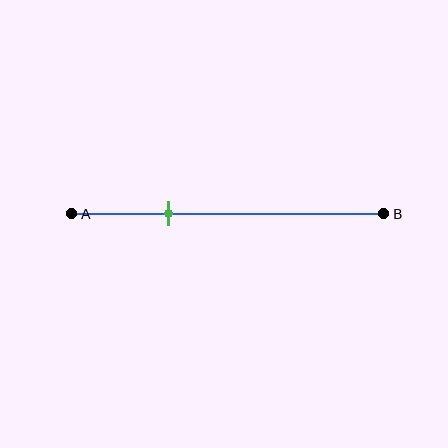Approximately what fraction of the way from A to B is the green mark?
The green mark is approximately 30% of the way from A to B.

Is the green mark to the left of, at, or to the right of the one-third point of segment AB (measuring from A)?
The green mark is approximately at the one-third point of segment AB.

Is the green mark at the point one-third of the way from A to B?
Yes, the mark is approximately at the one-third point.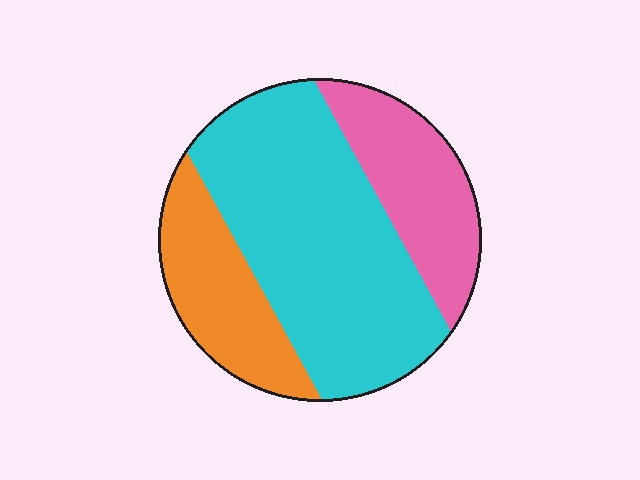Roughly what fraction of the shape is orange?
Orange takes up about one fifth (1/5) of the shape.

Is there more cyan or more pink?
Cyan.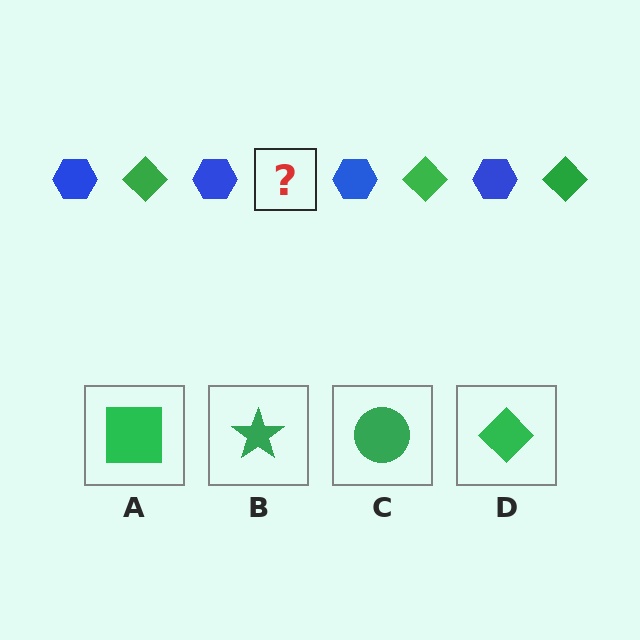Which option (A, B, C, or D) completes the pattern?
D.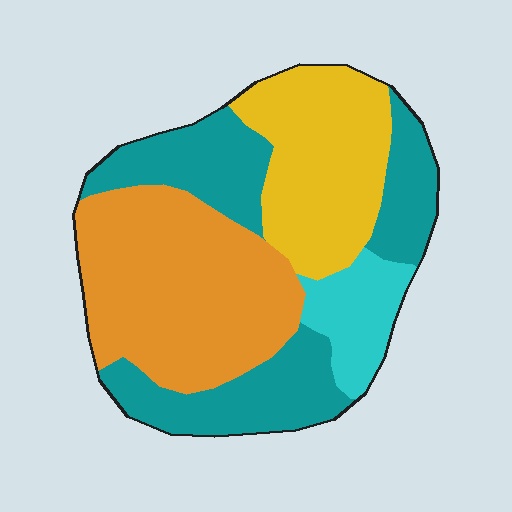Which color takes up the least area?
Cyan, at roughly 10%.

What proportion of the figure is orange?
Orange takes up about one third (1/3) of the figure.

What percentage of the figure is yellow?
Yellow covers about 25% of the figure.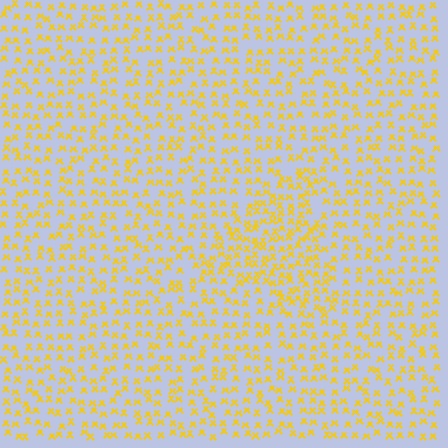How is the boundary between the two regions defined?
The boundary is defined by a change in element density (approximately 1.6x ratio). All elements are the same color, size, and shape.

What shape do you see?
I see a triangle.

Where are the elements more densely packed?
The elements are more densely packed inside the triangle boundary.